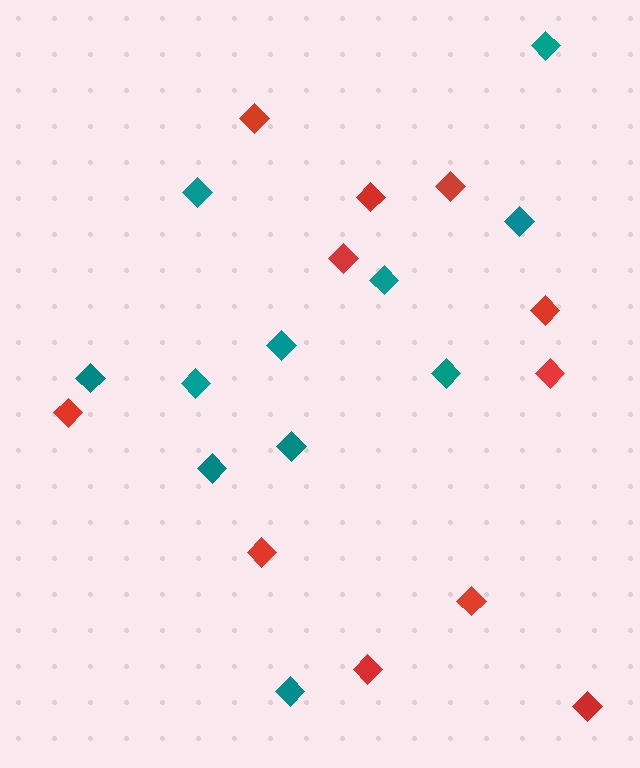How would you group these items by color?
There are 2 groups: one group of red diamonds (11) and one group of teal diamonds (11).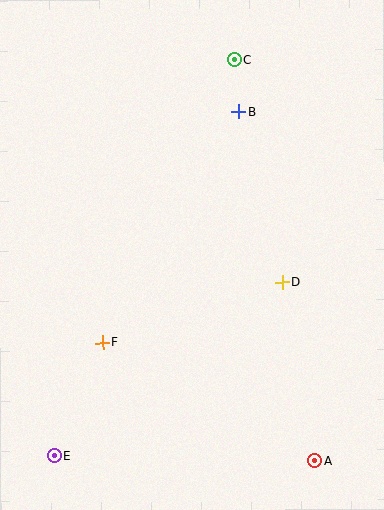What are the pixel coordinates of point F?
Point F is at (103, 343).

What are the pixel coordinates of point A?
Point A is at (315, 461).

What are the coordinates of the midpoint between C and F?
The midpoint between C and F is at (168, 201).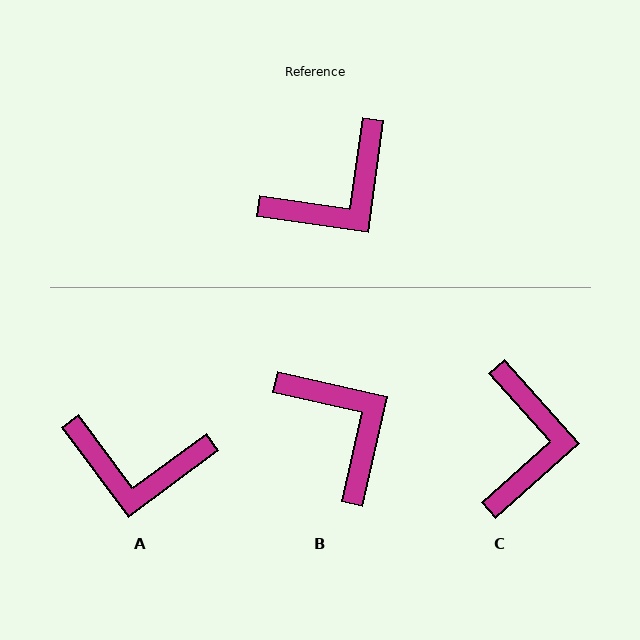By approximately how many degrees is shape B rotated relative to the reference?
Approximately 85 degrees counter-clockwise.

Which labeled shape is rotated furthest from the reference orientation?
B, about 85 degrees away.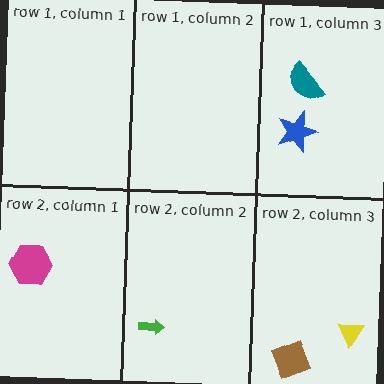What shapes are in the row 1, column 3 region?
The teal semicircle, the blue star.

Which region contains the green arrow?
The row 2, column 2 region.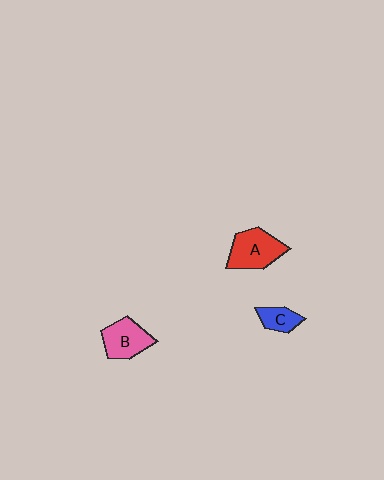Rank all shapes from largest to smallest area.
From largest to smallest: A (red), B (pink), C (blue).